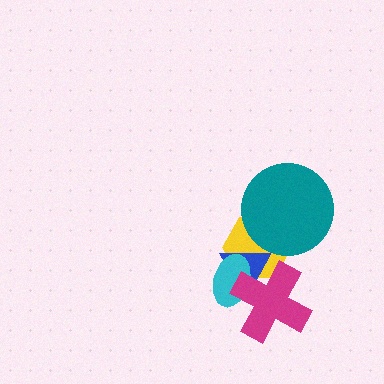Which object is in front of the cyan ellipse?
The magenta cross is in front of the cyan ellipse.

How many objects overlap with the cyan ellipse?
3 objects overlap with the cyan ellipse.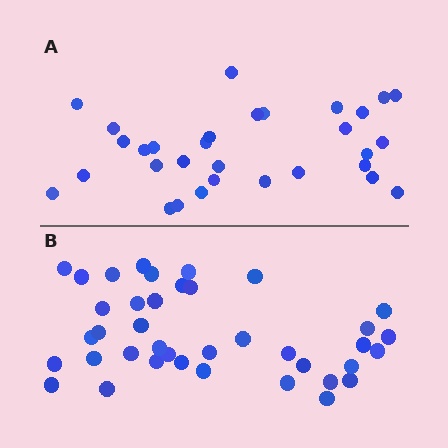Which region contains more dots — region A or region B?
Region B (the bottom region) has more dots.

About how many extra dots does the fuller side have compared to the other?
Region B has roughly 8 or so more dots than region A.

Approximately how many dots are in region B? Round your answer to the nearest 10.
About 40 dots. (The exact count is 39, which rounds to 40.)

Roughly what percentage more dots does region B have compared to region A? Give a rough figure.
About 25% more.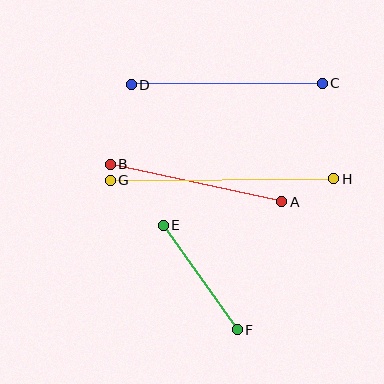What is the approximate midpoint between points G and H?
The midpoint is at approximately (222, 179) pixels.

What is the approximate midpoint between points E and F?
The midpoint is at approximately (200, 278) pixels.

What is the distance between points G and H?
The distance is approximately 224 pixels.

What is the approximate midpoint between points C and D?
The midpoint is at approximately (227, 84) pixels.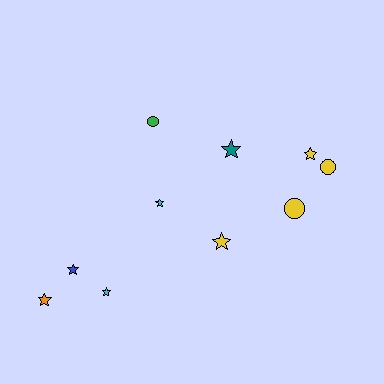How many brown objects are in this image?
There are no brown objects.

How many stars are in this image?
There are 7 stars.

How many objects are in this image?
There are 10 objects.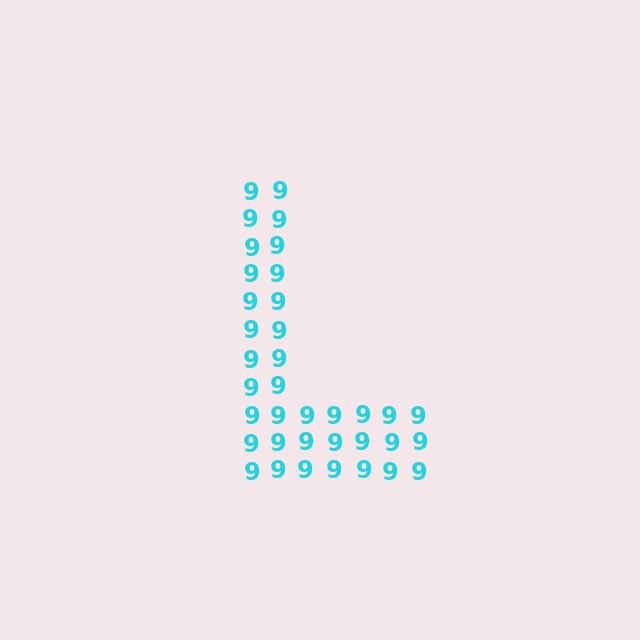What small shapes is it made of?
It is made of small digit 9's.